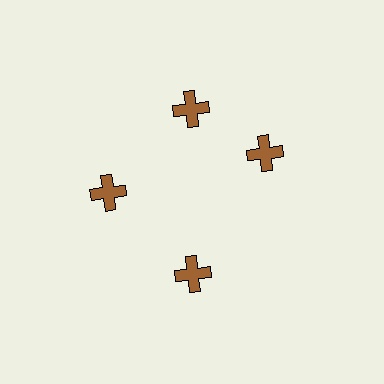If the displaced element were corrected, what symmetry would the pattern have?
It would have 4-fold rotational symmetry — the pattern would map onto itself every 90 degrees.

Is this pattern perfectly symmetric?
No. The 4 brown crosses are arranged in a ring, but one element near the 3 o'clock position is rotated out of alignment along the ring, breaking the 4-fold rotational symmetry.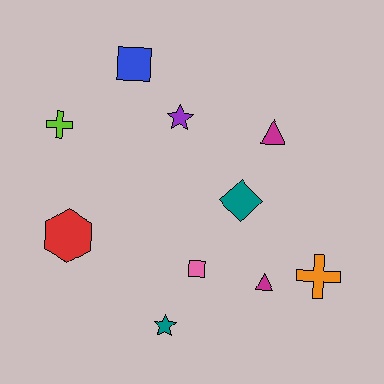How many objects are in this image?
There are 10 objects.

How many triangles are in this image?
There are 2 triangles.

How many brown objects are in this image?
There are no brown objects.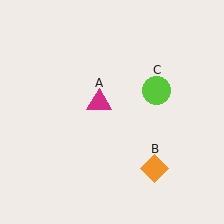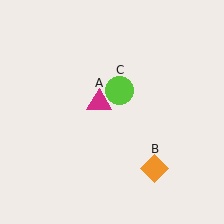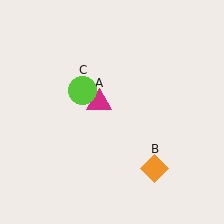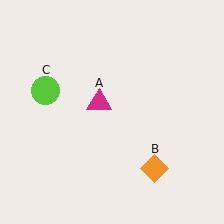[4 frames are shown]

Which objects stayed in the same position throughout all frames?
Magenta triangle (object A) and orange diamond (object B) remained stationary.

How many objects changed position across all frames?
1 object changed position: lime circle (object C).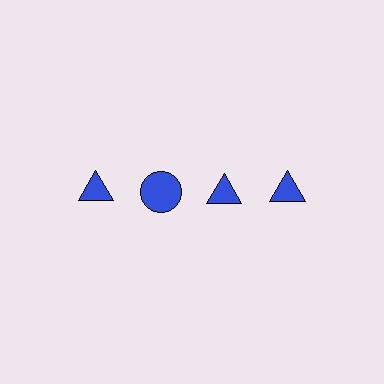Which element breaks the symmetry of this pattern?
The blue circle in the top row, second from left column breaks the symmetry. All other shapes are blue triangles.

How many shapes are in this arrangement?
There are 4 shapes arranged in a grid pattern.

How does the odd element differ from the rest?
It has a different shape: circle instead of triangle.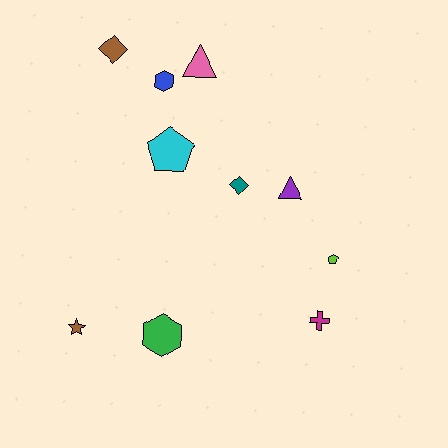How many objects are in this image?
There are 10 objects.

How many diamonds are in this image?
There are 2 diamonds.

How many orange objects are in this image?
There are no orange objects.